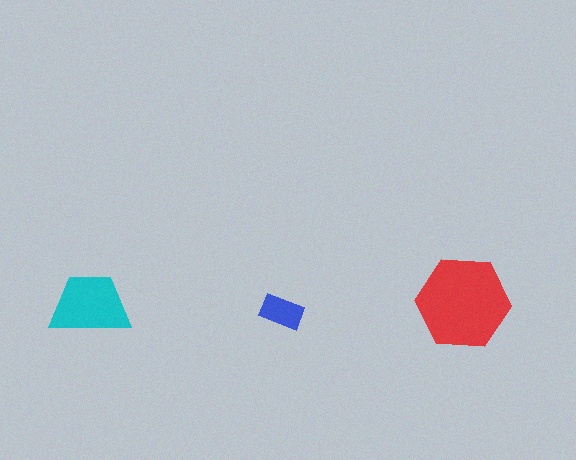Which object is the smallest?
The blue rectangle.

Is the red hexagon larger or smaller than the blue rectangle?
Larger.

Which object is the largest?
The red hexagon.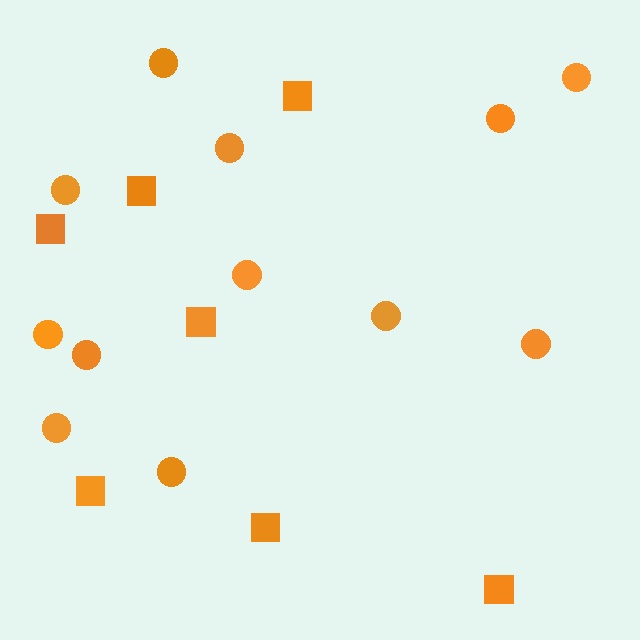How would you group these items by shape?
There are 2 groups: one group of squares (7) and one group of circles (12).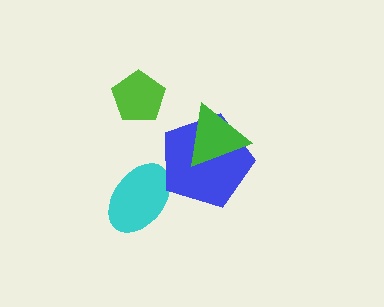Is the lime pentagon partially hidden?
No, no other shape covers it.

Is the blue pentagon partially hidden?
Yes, it is partially covered by another shape.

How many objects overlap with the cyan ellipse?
1 object overlaps with the cyan ellipse.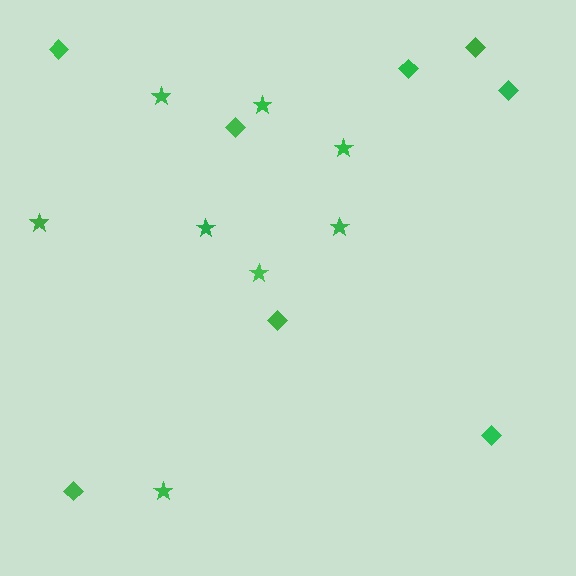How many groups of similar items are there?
There are 2 groups: one group of diamonds (8) and one group of stars (8).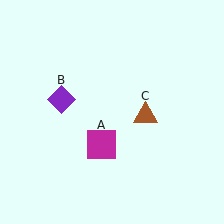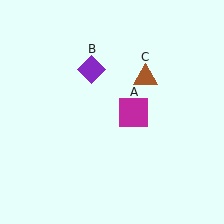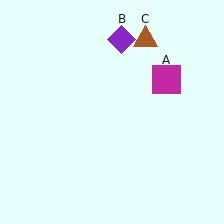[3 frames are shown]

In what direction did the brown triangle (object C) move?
The brown triangle (object C) moved up.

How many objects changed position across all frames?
3 objects changed position: magenta square (object A), purple diamond (object B), brown triangle (object C).